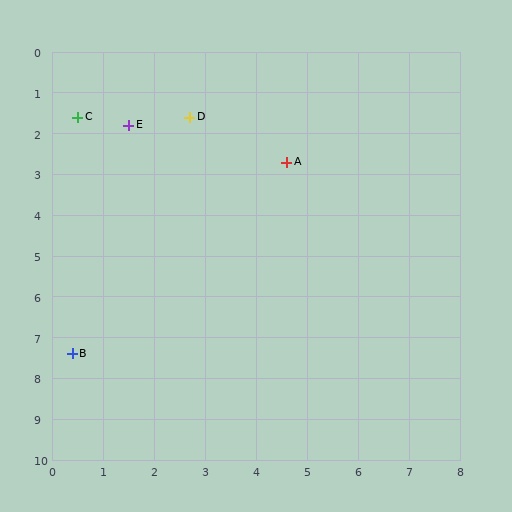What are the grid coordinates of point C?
Point C is at approximately (0.5, 1.6).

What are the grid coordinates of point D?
Point D is at approximately (2.7, 1.6).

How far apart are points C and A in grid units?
Points C and A are about 4.2 grid units apart.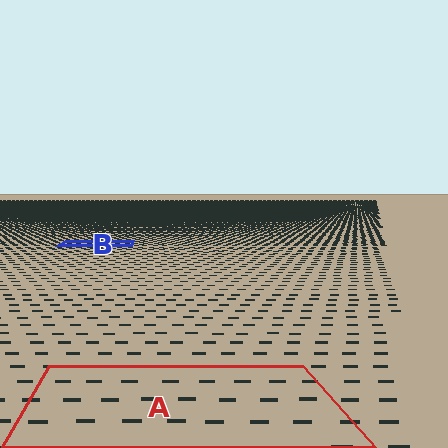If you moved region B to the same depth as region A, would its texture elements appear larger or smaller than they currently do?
They would appear larger. At a closer depth, the same texture elements are projected at a bigger on-screen size.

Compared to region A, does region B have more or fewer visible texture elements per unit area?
Region B has more texture elements per unit area — they are packed more densely because it is farther away.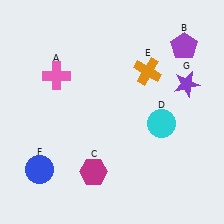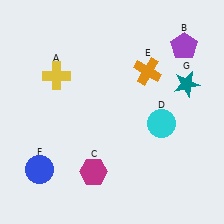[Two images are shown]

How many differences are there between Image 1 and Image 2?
There are 2 differences between the two images.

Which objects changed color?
A changed from pink to yellow. G changed from purple to teal.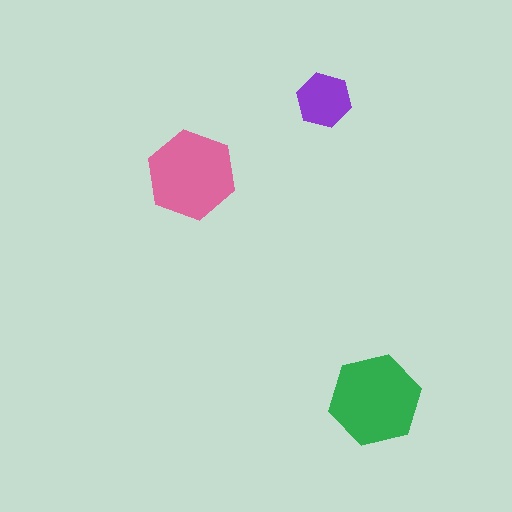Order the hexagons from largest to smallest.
the green one, the pink one, the purple one.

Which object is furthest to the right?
The green hexagon is rightmost.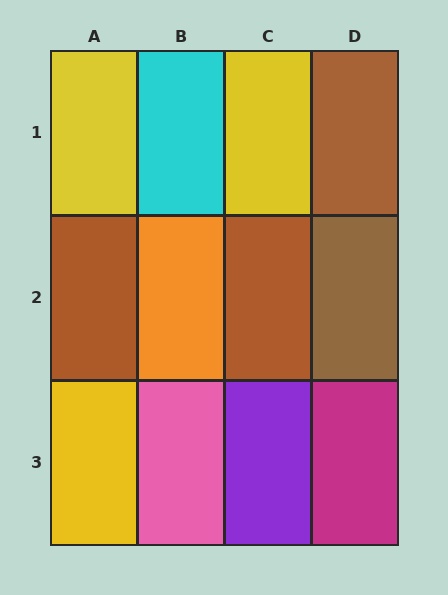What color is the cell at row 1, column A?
Yellow.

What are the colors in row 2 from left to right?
Brown, orange, brown, brown.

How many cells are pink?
1 cell is pink.